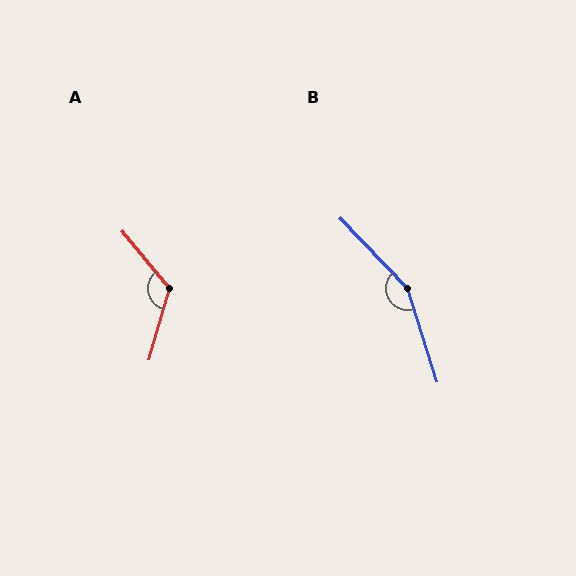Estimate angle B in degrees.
Approximately 154 degrees.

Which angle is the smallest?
A, at approximately 124 degrees.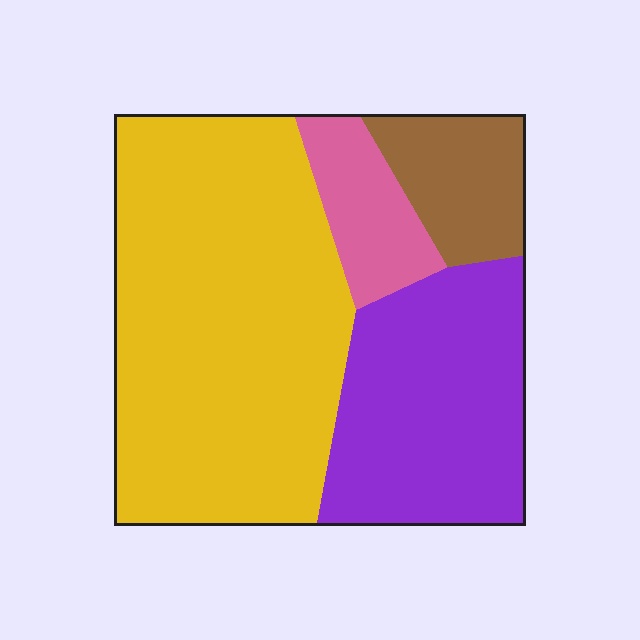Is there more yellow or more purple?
Yellow.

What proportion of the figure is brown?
Brown takes up less than a sixth of the figure.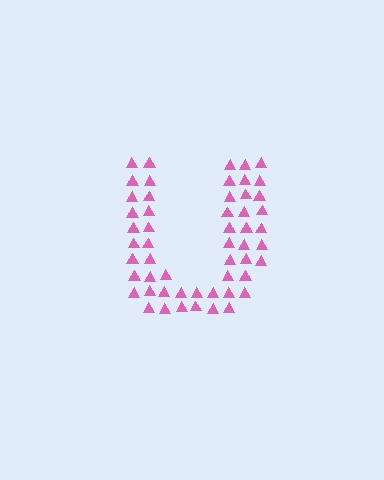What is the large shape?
The large shape is the letter U.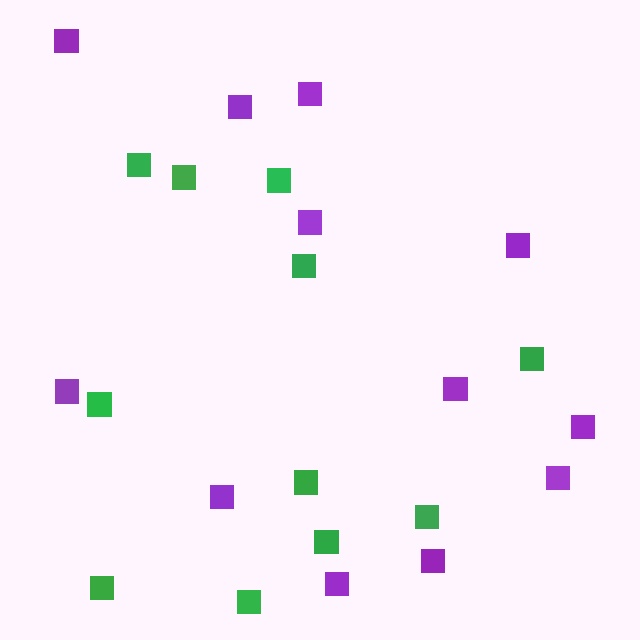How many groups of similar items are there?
There are 2 groups: one group of green squares (11) and one group of purple squares (12).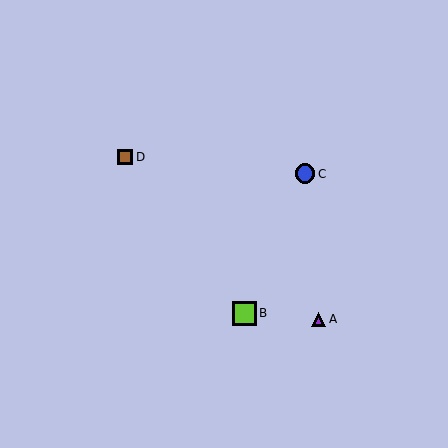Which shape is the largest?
The lime square (labeled B) is the largest.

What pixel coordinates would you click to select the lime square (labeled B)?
Click at (244, 313) to select the lime square B.